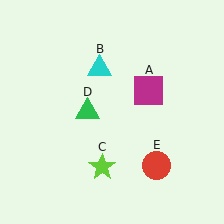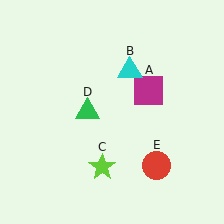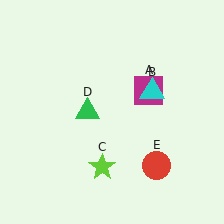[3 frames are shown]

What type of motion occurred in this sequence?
The cyan triangle (object B) rotated clockwise around the center of the scene.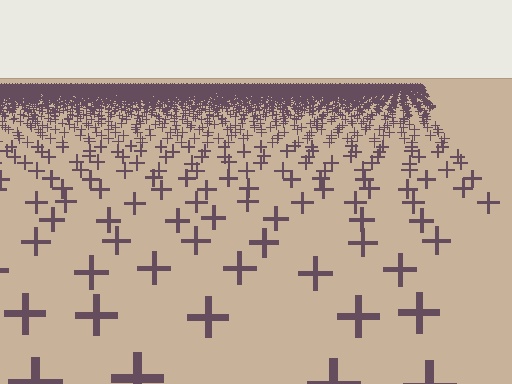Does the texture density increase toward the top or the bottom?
Density increases toward the top.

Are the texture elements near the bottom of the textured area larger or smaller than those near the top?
Larger. Near the bottom, elements are closer to the viewer and appear at a bigger on-screen size.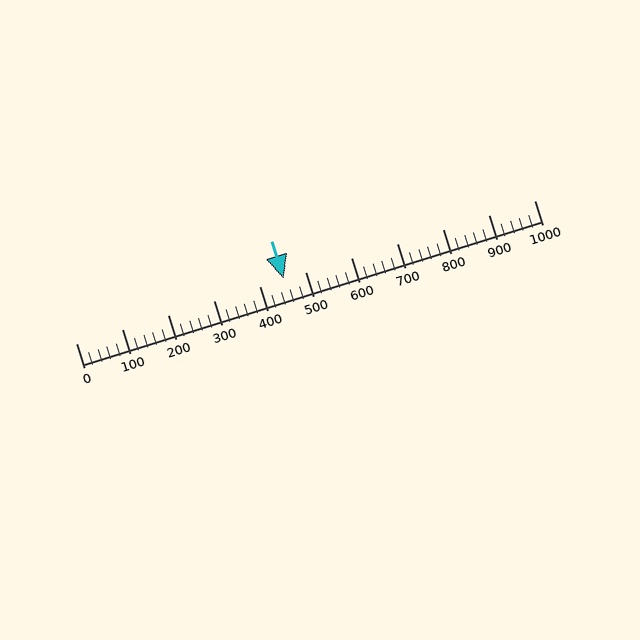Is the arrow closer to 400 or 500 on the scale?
The arrow is closer to 500.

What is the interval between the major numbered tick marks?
The major tick marks are spaced 100 units apart.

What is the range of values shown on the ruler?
The ruler shows values from 0 to 1000.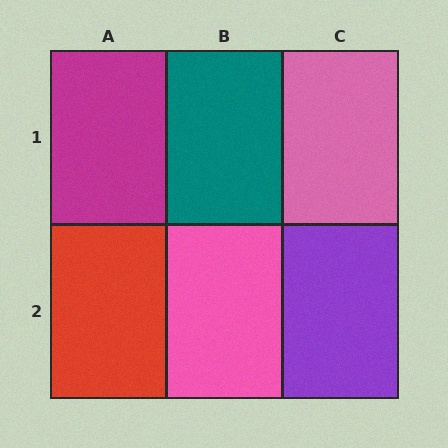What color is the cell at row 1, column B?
Teal.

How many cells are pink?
2 cells are pink.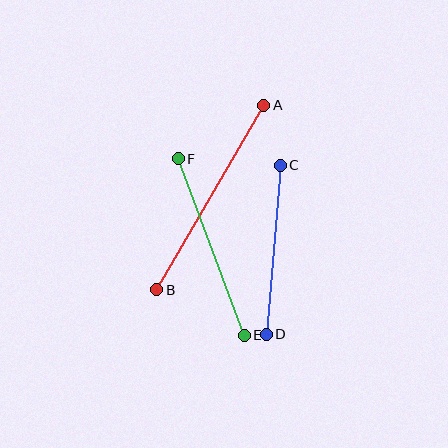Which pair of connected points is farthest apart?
Points A and B are farthest apart.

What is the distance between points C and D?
The distance is approximately 170 pixels.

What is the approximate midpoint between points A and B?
The midpoint is at approximately (210, 197) pixels.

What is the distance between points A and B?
The distance is approximately 213 pixels.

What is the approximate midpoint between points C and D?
The midpoint is at approximately (273, 250) pixels.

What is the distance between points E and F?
The distance is approximately 188 pixels.